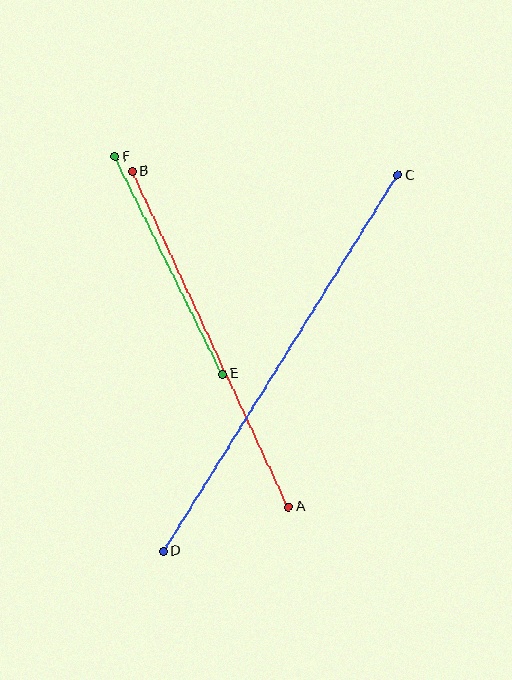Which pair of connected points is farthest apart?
Points C and D are farthest apart.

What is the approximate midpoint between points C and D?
The midpoint is at approximately (280, 363) pixels.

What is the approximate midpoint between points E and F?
The midpoint is at approximately (169, 265) pixels.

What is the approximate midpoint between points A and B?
The midpoint is at approximately (210, 339) pixels.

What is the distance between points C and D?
The distance is approximately 443 pixels.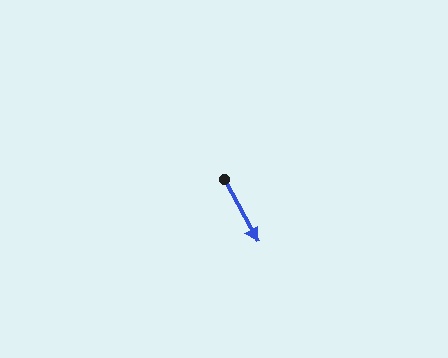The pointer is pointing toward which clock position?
Roughly 5 o'clock.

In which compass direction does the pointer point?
Southeast.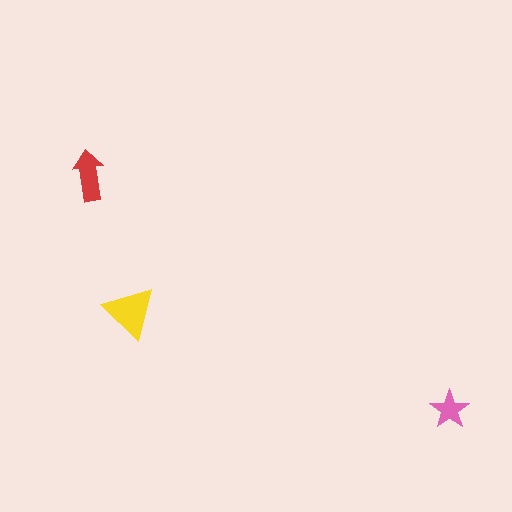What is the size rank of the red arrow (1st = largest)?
2nd.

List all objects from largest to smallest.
The yellow triangle, the red arrow, the pink star.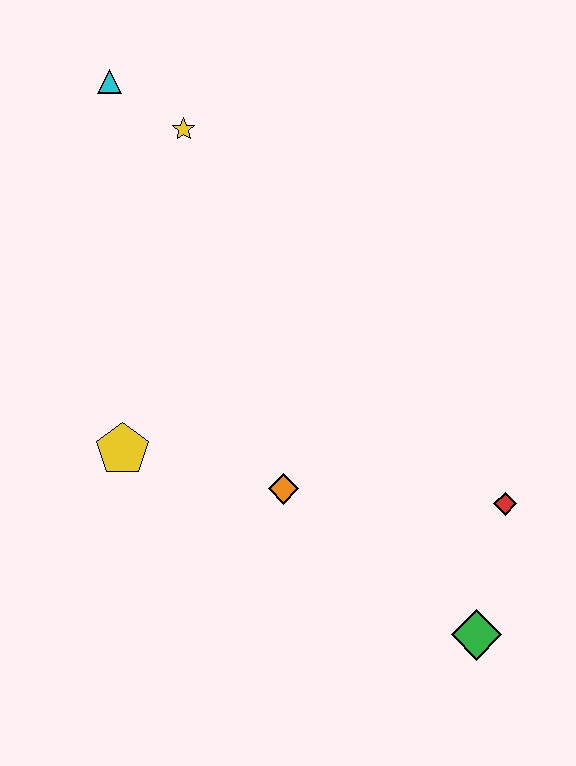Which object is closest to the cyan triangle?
The yellow star is closest to the cyan triangle.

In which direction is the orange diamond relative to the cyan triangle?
The orange diamond is below the cyan triangle.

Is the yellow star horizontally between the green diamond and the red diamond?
No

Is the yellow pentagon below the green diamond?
No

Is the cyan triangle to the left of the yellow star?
Yes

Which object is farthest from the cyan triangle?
The green diamond is farthest from the cyan triangle.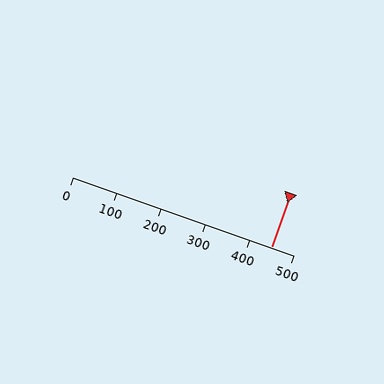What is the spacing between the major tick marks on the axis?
The major ticks are spaced 100 apart.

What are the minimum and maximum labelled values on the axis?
The axis runs from 0 to 500.